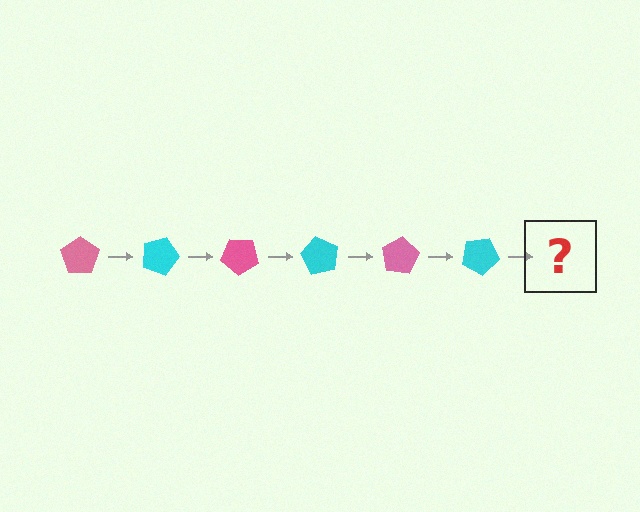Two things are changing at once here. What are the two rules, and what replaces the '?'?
The two rules are that it rotates 20 degrees each step and the color cycles through pink and cyan. The '?' should be a pink pentagon, rotated 120 degrees from the start.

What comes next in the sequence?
The next element should be a pink pentagon, rotated 120 degrees from the start.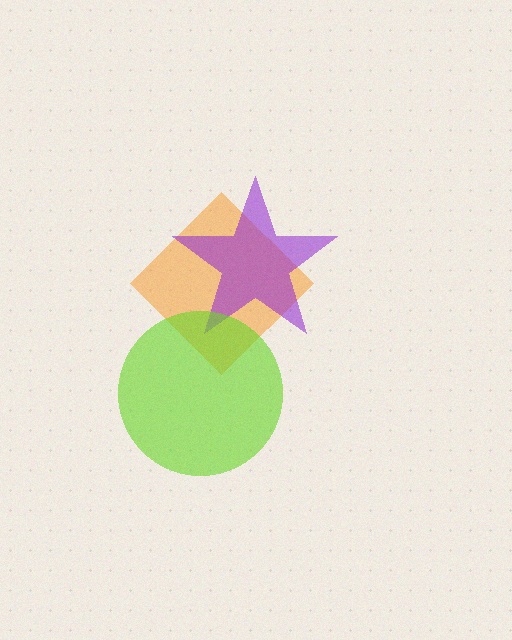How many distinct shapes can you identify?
There are 3 distinct shapes: an orange diamond, a purple star, a lime circle.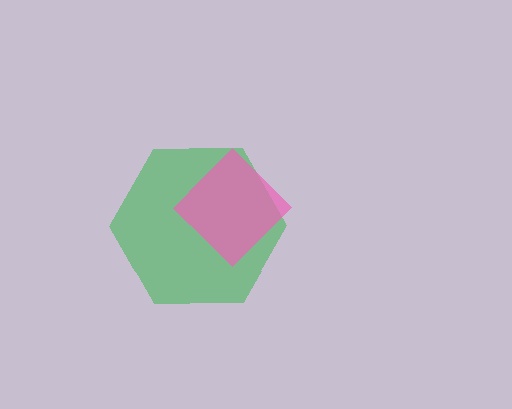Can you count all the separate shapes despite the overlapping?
Yes, there are 2 separate shapes.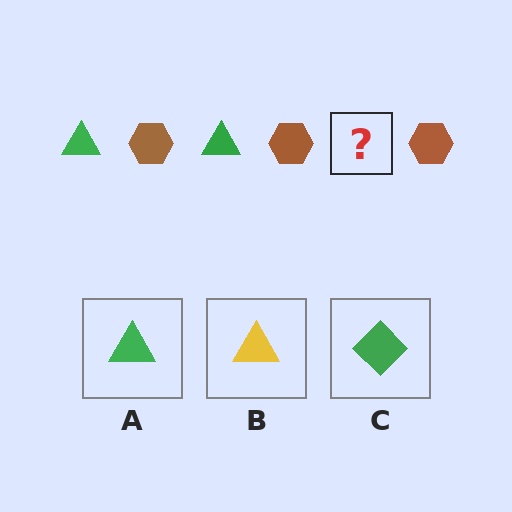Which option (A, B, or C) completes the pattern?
A.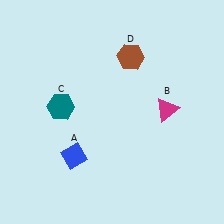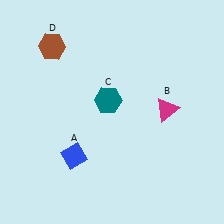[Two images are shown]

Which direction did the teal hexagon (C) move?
The teal hexagon (C) moved right.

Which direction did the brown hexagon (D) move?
The brown hexagon (D) moved left.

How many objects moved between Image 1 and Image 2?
2 objects moved between the two images.